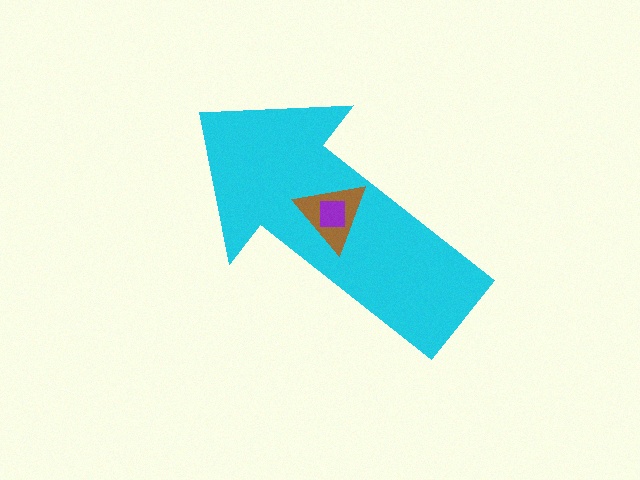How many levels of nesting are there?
3.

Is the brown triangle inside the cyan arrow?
Yes.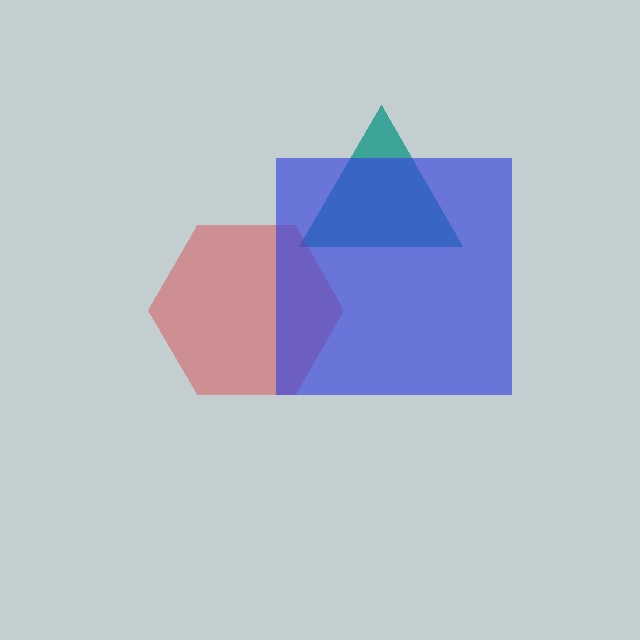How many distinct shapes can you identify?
There are 3 distinct shapes: a teal triangle, a red hexagon, a blue square.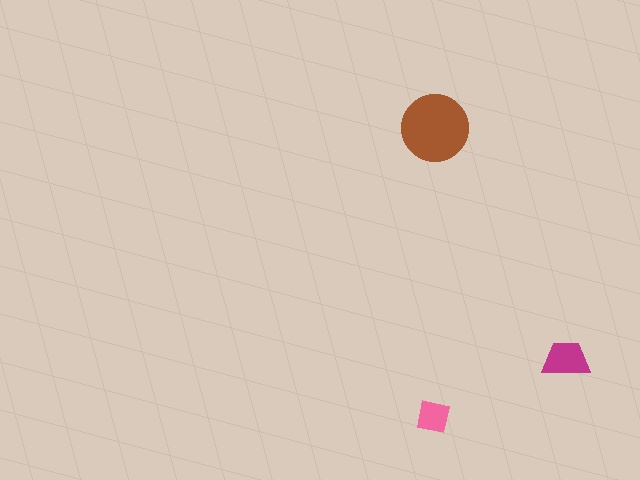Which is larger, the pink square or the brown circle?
The brown circle.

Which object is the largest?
The brown circle.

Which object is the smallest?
The pink square.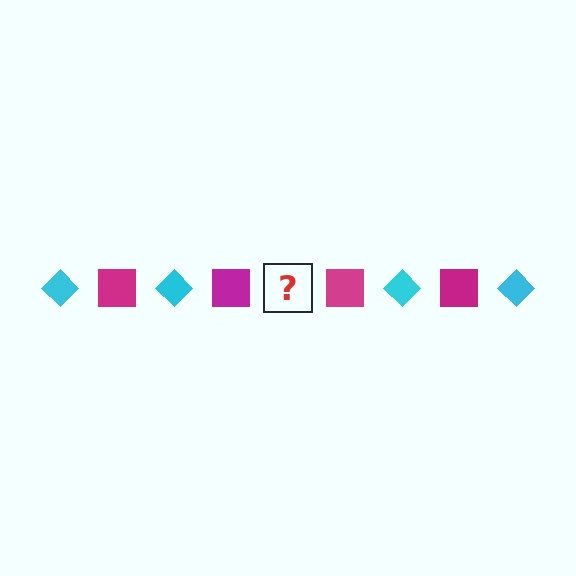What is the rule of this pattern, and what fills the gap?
The rule is that the pattern alternates between cyan diamond and magenta square. The gap should be filled with a cyan diamond.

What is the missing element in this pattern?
The missing element is a cyan diamond.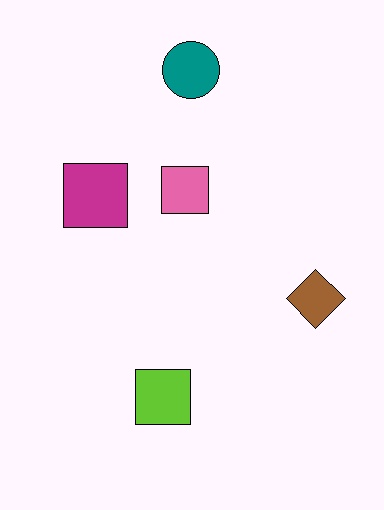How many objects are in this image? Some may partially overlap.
There are 5 objects.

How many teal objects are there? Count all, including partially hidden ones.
There is 1 teal object.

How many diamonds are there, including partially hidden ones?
There is 1 diamond.